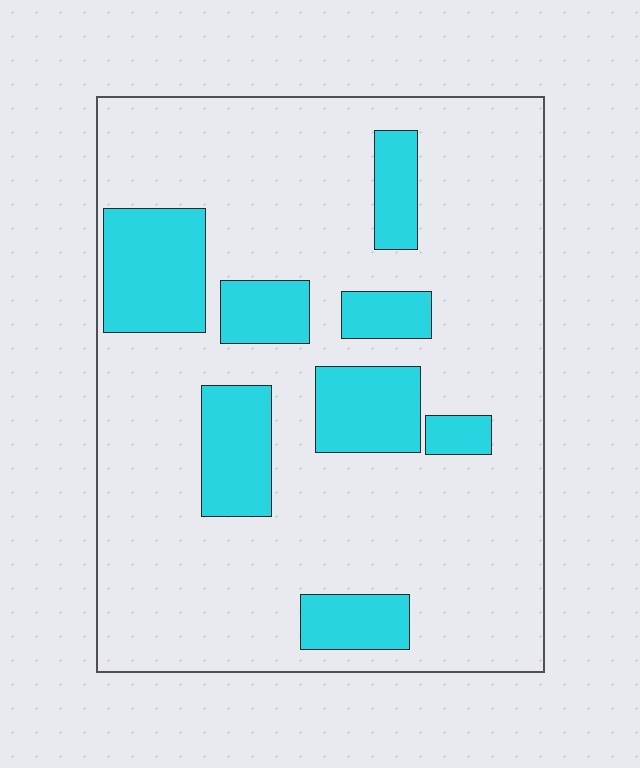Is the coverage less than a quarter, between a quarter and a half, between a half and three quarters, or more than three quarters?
Less than a quarter.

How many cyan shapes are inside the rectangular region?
8.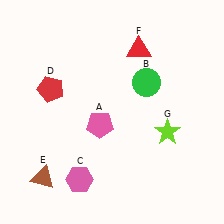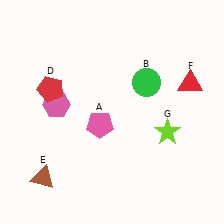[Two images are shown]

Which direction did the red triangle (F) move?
The red triangle (F) moved right.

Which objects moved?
The objects that moved are: the pink hexagon (C), the red triangle (F).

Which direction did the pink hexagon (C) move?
The pink hexagon (C) moved up.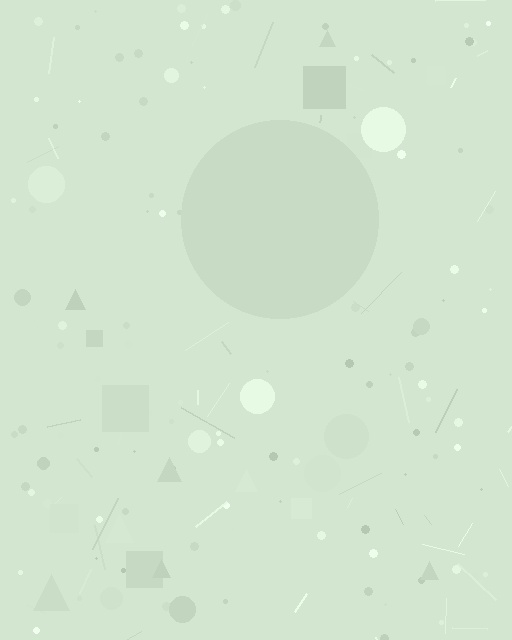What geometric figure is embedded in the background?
A circle is embedded in the background.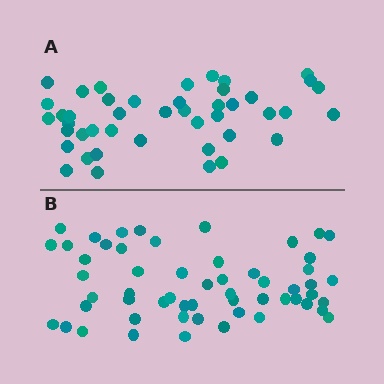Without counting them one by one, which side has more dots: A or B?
Region B (the bottom region) has more dots.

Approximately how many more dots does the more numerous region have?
Region B has roughly 12 or so more dots than region A.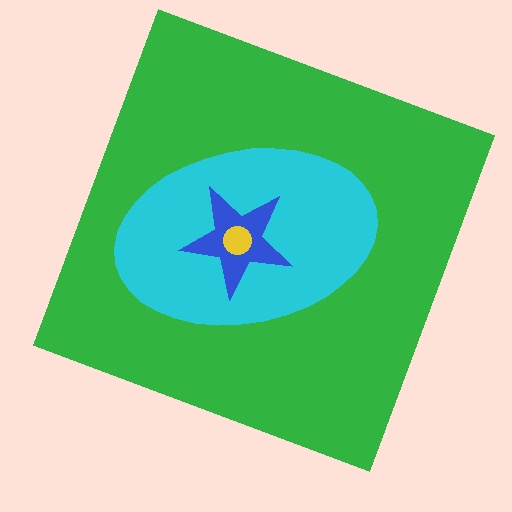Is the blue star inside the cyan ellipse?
Yes.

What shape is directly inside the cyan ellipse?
The blue star.